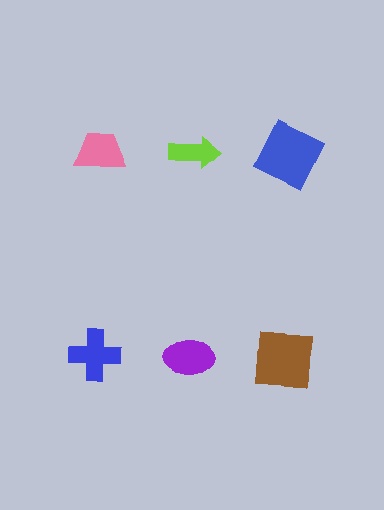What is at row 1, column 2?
A lime arrow.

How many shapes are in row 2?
3 shapes.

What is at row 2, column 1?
A blue cross.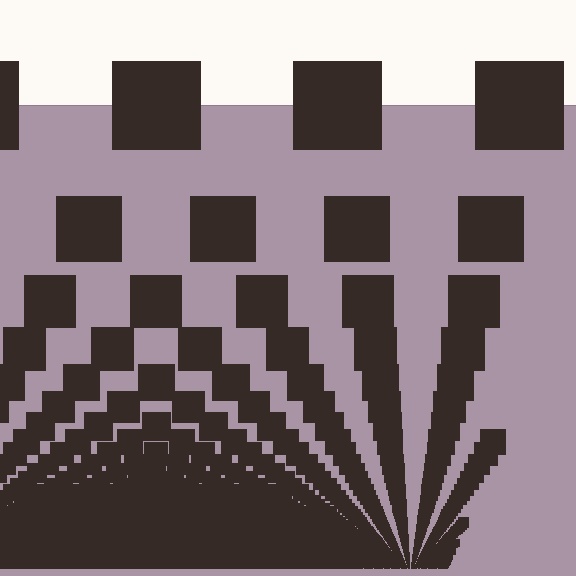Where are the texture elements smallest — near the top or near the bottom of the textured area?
Near the bottom.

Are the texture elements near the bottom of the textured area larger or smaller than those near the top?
Smaller. The gradient is inverted — elements near the bottom are smaller and denser.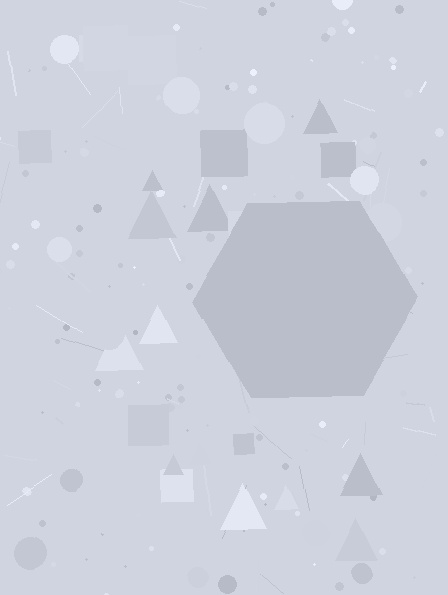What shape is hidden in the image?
A hexagon is hidden in the image.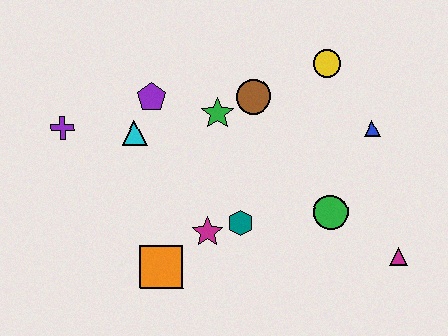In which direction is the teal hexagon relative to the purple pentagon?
The teal hexagon is below the purple pentagon.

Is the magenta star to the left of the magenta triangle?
Yes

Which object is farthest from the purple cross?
The magenta triangle is farthest from the purple cross.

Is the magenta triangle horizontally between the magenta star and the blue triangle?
No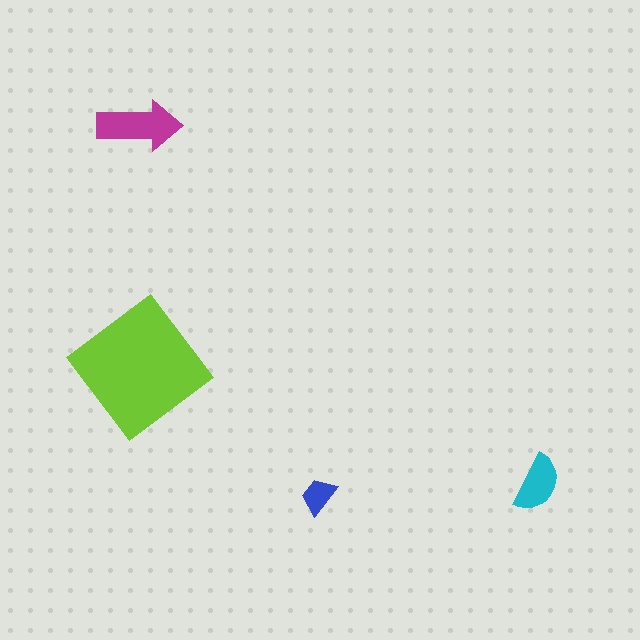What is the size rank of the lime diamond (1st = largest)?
1st.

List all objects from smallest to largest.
The blue trapezoid, the cyan semicircle, the magenta arrow, the lime diamond.